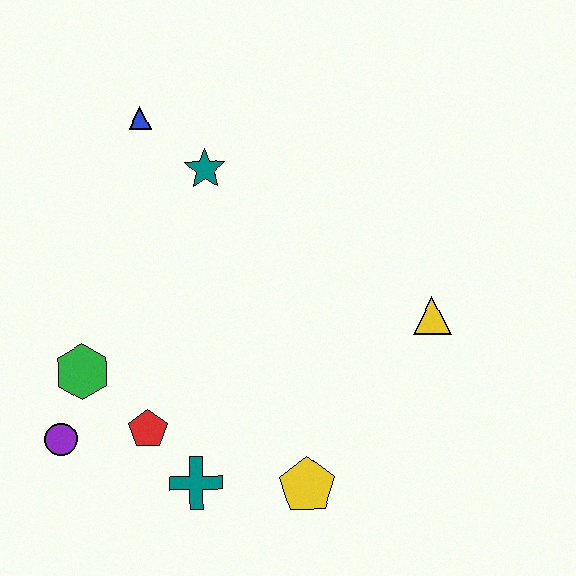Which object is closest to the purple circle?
The green hexagon is closest to the purple circle.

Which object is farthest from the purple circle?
The yellow triangle is farthest from the purple circle.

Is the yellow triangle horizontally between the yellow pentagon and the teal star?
No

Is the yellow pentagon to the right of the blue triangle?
Yes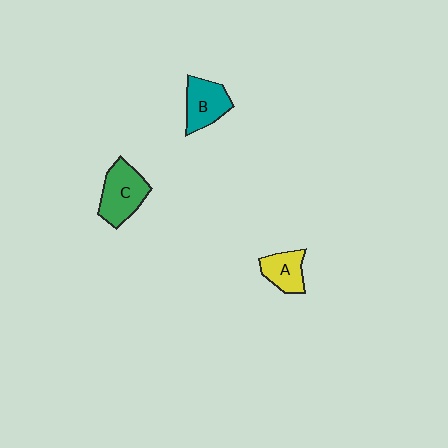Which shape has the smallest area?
Shape A (yellow).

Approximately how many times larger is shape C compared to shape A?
Approximately 1.5 times.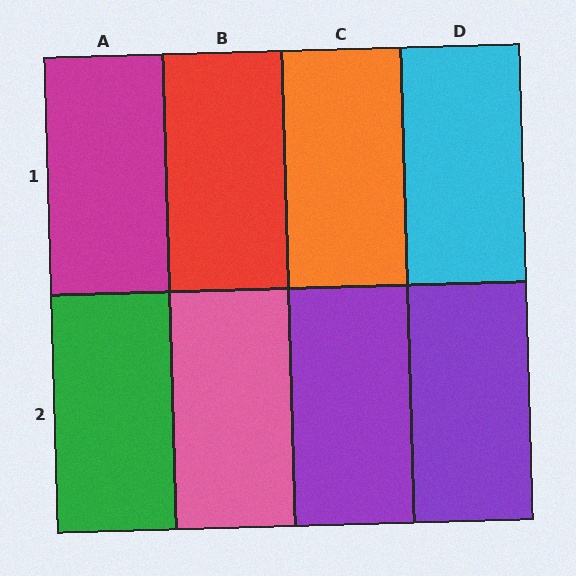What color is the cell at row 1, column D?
Cyan.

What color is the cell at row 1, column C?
Orange.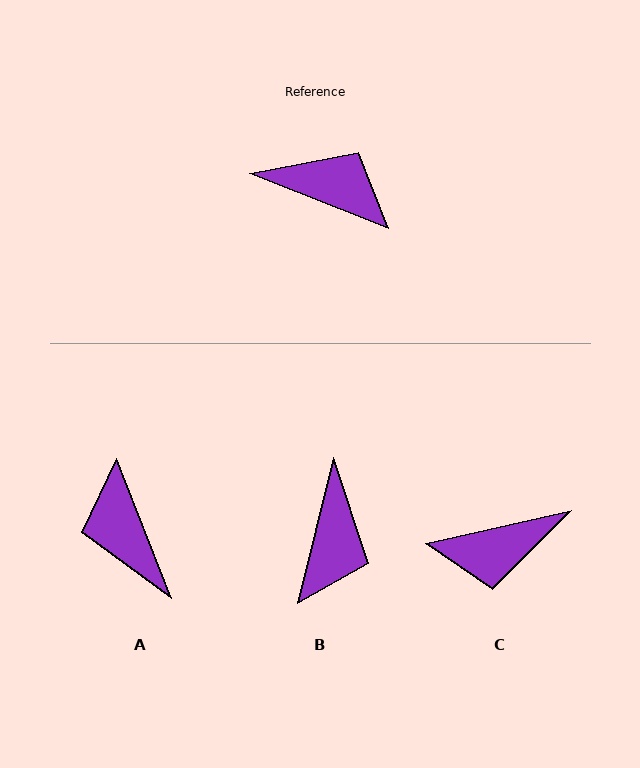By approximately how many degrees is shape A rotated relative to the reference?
Approximately 133 degrees counter-clockwise.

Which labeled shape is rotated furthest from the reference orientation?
C, about 146 degrees away.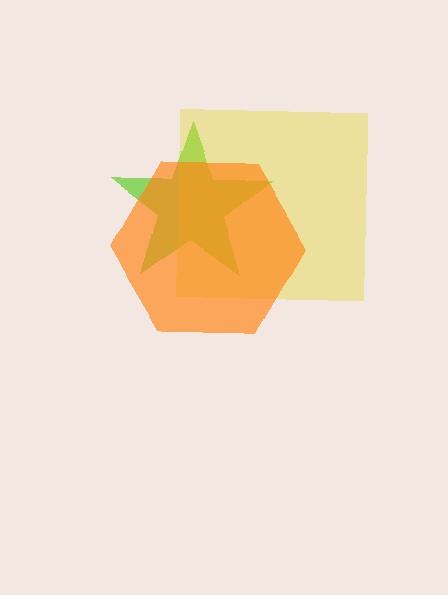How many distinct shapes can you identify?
There are 3 distinct shapes: a lime star, a yellow square, an orange hexagon.